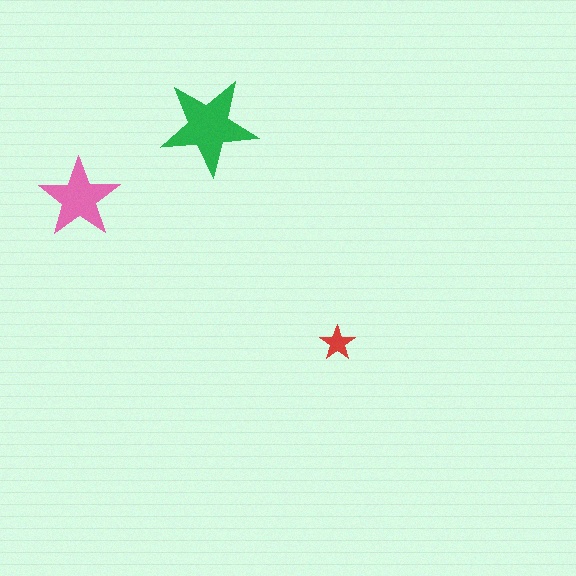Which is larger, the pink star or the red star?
The pink one.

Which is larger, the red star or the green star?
The green one.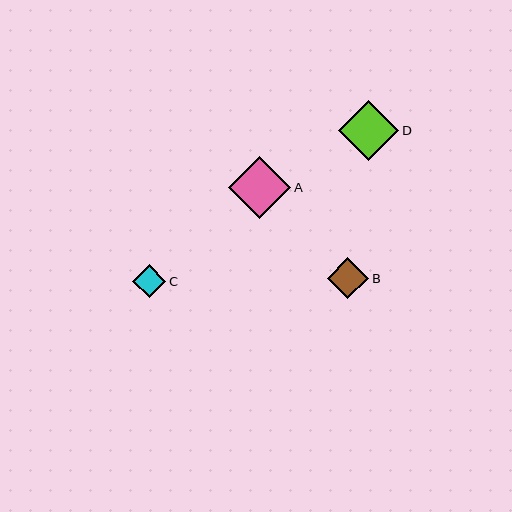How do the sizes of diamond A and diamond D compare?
Diamond A and diamond D are approximately the same size.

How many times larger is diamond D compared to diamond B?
Diamond D is approximately 1.4 times the size of diamond B.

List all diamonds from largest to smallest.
From largest to smallest: A, D, B, C.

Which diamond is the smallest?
Diamond C is the smallest with a size of approximately 33 pixels.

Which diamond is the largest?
Diamond A is the largest with a size of approximately 62 pixels.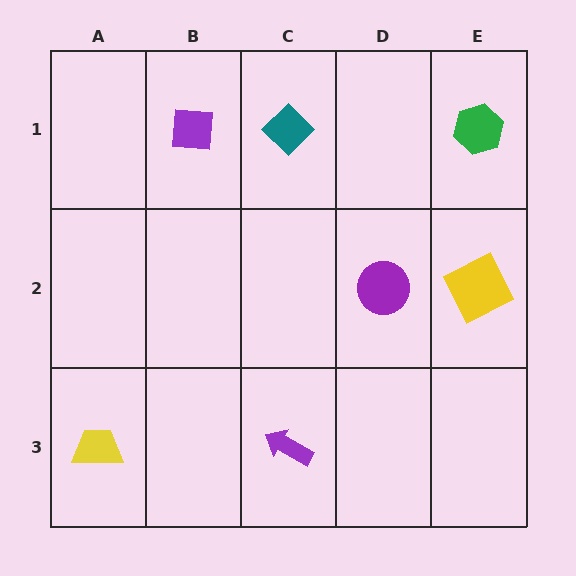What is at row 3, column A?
A yellow trapezoid.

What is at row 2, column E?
A yellow square.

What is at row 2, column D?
A purple circle.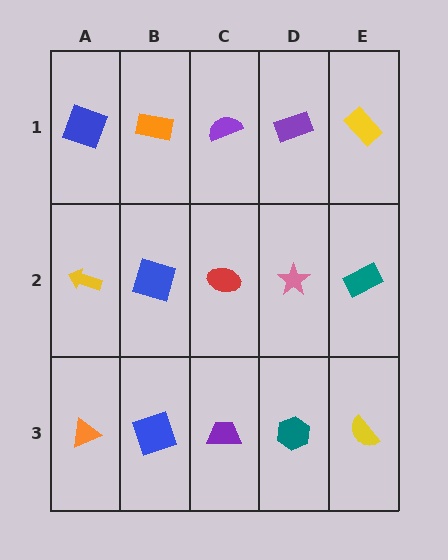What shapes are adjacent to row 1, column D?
A pink star (row 2, column D), a purple semicircle (row 1, column C), a yellow rectangle (row 1, column E).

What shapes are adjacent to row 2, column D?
A purple rectangle (row 1, column D), a teal hexagon (row 3, column D), a red ellipse (row 2, column C), a teal rectangle (row 2, column E).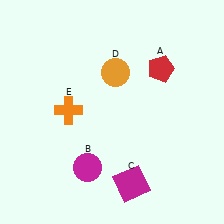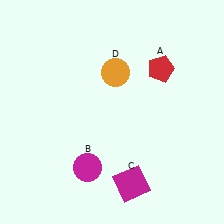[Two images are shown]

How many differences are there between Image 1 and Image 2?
There is 1 difference between the two images.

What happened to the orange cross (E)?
The orange cross (E) was removed in Image 2. It was in the top-left area of Image 1.